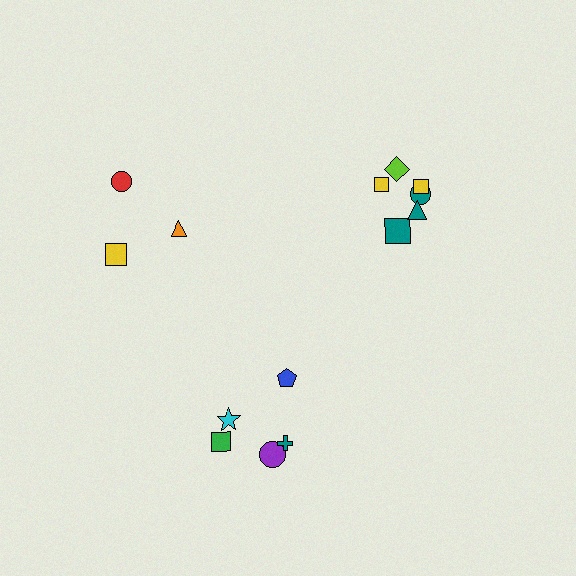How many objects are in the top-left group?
There are 3 objects.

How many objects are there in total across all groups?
There are 14 objects.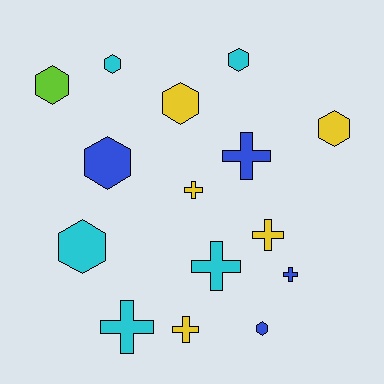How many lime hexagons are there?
There is 1 lime hexagon.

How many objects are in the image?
There are 15 objects.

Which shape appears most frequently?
Hexagon, with 8 objects.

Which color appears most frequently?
Yellow, with 5 objects.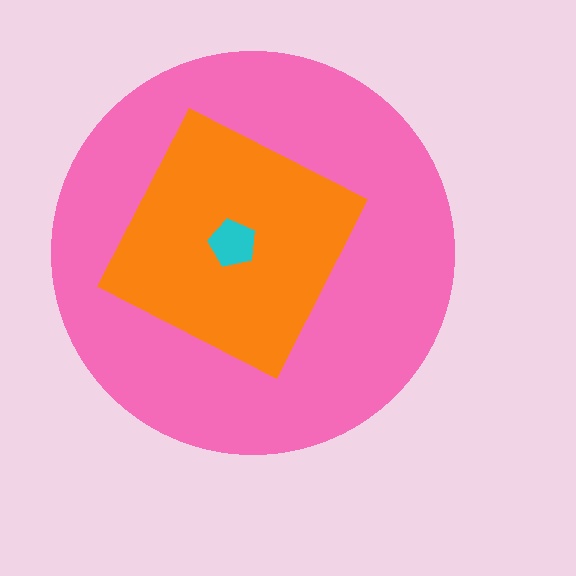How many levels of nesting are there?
3.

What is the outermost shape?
The pink circle.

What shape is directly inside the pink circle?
The orange square.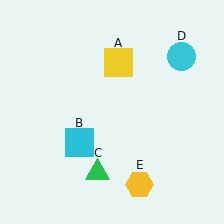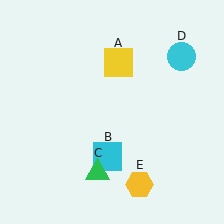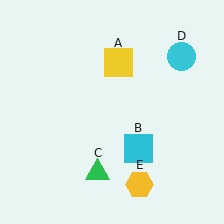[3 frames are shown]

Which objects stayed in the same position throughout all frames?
Yellow square (object A) and green triangle (object C) and cyan circle (object D) and yellow hexagon (object E) remained stationary.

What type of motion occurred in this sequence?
The cyan square (object B) rotated counterclockwise around the center of the scene.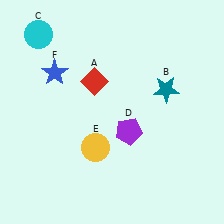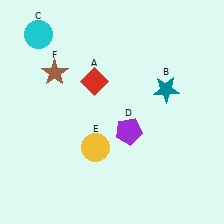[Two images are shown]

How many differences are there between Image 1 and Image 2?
There is 1 difference between the two images.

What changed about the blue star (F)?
In Image 1, F is blue. In Image 2, it changed to brown.